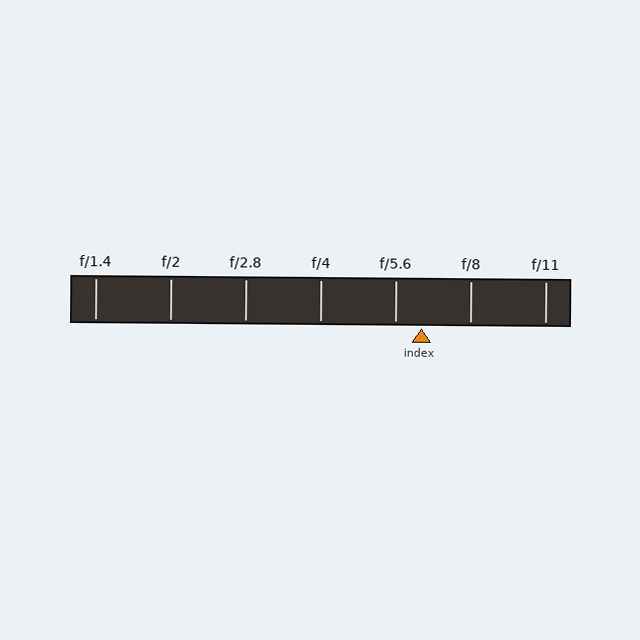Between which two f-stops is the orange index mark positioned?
The index mark is between f/5.6 and f/8.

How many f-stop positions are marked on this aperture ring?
There are 7 f-stop positions marked.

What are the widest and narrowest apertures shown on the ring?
The widest aperture shown is f/1.4 and the narrowest is f/11.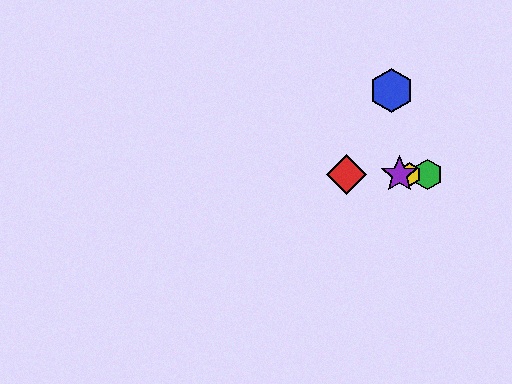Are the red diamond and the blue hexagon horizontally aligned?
No, the red diamond is at y≈174 and the blue hexagon is at y≈90.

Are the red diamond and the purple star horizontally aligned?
Yes, both are at y≈174.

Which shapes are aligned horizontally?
The red diamond, the green hexagon, the yellow hexagon, the purple star are aligned horizontally.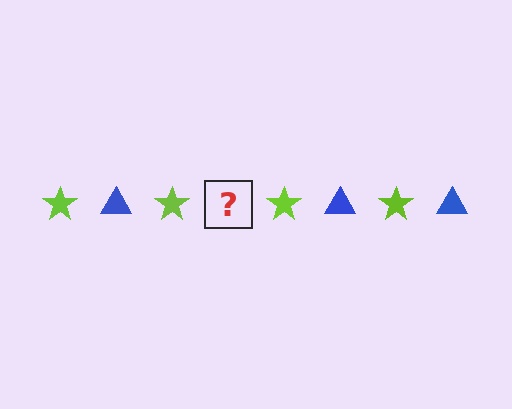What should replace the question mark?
The question mark should be replaced with a blue triangle.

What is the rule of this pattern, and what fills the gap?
The rule is that the pattern alternates between lime star and blue triangle. The gap should be filled with a blue triangle.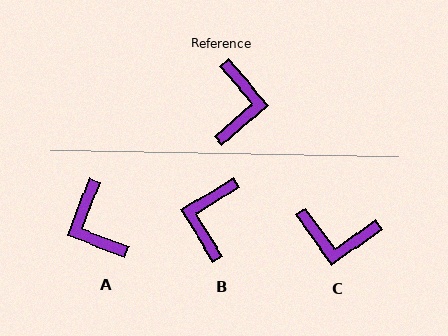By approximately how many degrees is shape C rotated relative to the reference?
Approximately 95 degrees clockwise.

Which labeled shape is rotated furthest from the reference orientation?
B, about 171 degrees away.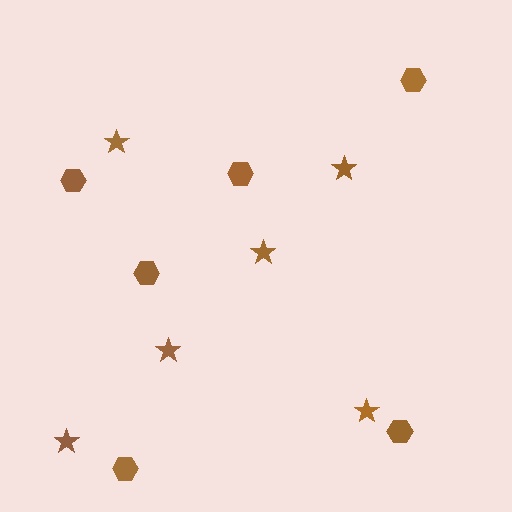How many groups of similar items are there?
There are 2 groups: one group of hexagons (6) and one group of stars (6).